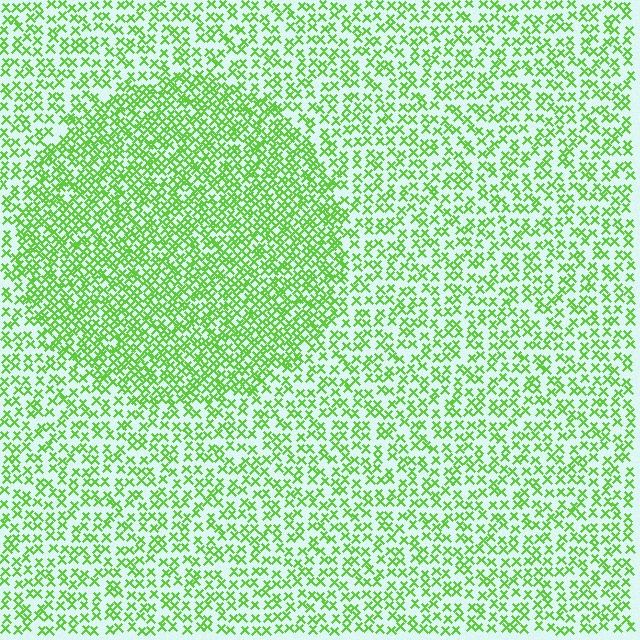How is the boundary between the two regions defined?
The boundary is defined by a change in element density (approximately 1.8x ratio). All elements are the same color, size, and shape.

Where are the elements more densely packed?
The elements are more densely packed inside the circle boundary.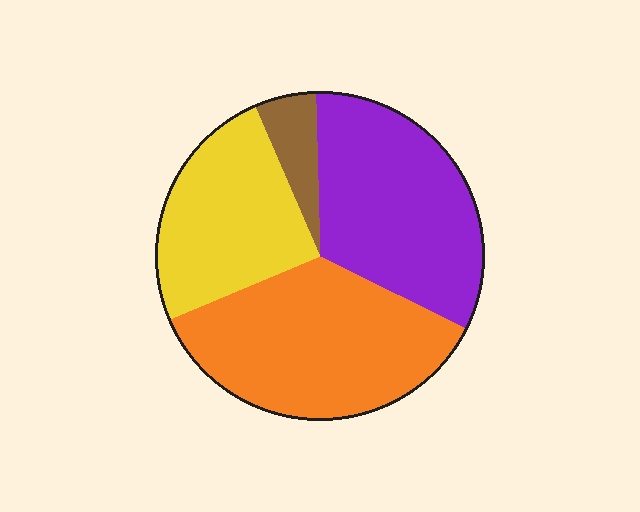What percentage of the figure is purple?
Purple takes up between a sixth and a third of the figure.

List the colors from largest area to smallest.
From largest to smallest: orange, purple, yellow, brown.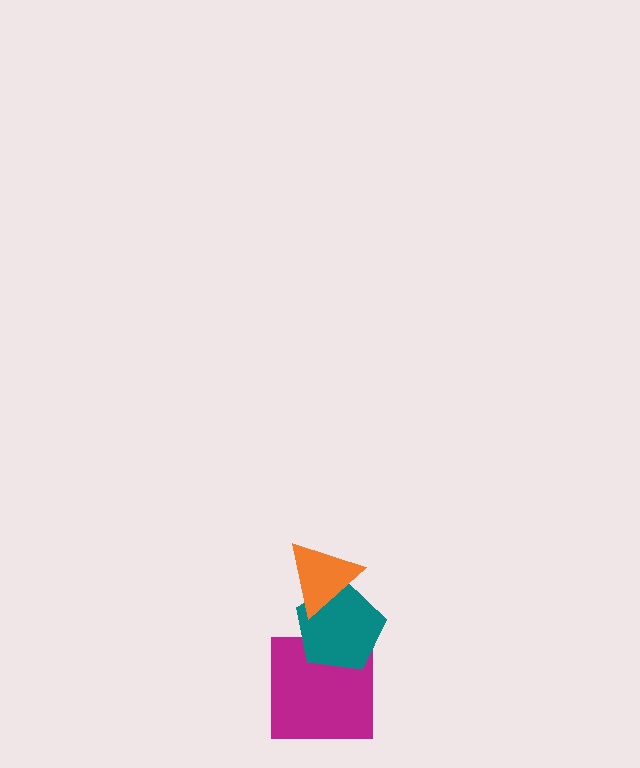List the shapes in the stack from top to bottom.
From top to bottom: the orange triangle, the teal pentagon, the magenta square.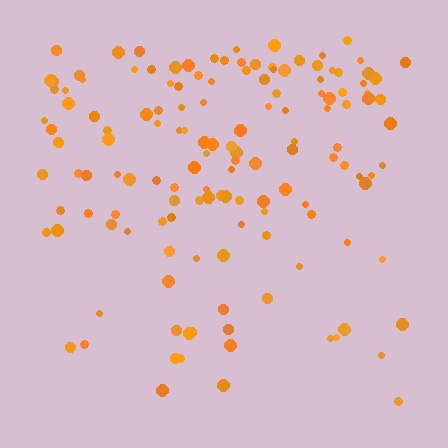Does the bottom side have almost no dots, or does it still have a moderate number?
Still a moderate number, just noticeably fewer than the top.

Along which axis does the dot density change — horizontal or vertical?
Vertical.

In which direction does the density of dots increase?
From bottom to top, with the top side densest.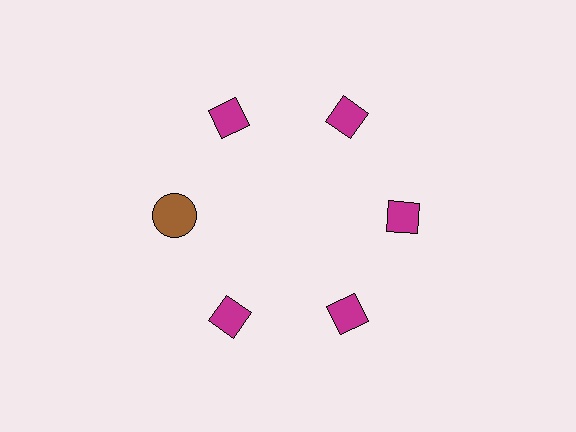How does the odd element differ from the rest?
It differs in both color (brown instead of magenta) and shape (circle instead of diamond).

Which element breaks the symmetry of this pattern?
The brown circle at roughly the 9 o'clock position breaks the symmetry. All other shapes are magenta diamonds.